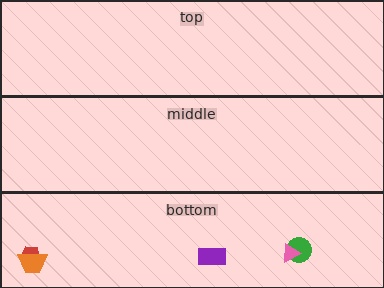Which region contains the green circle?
The bottom region.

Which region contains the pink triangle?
The bottom region.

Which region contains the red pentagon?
The bottom region.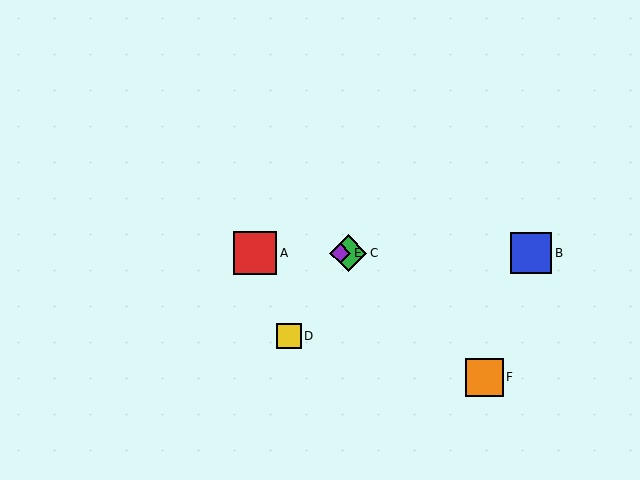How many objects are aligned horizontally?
4 objects (A, B, C, E) are aligned horizontally.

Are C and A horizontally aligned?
Yes, both are at y≈253.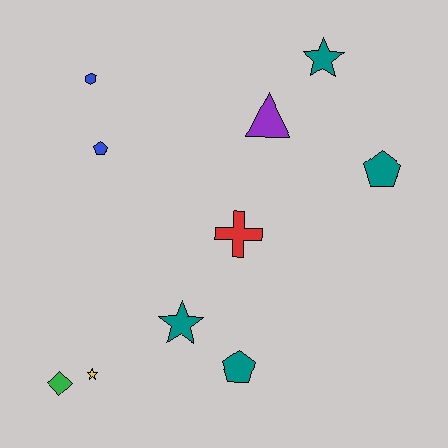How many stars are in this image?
There are 3 stars.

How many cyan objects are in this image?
There are no cyan objects.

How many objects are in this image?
There are 10 objects.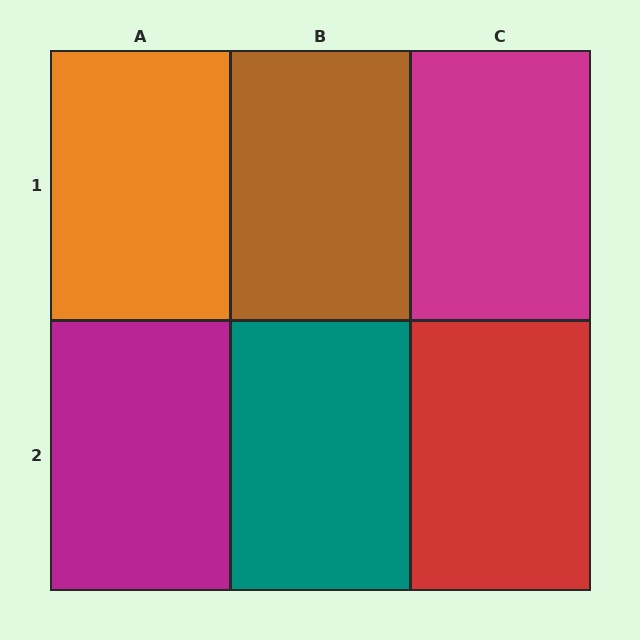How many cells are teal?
1 cell is teal.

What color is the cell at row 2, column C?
Red.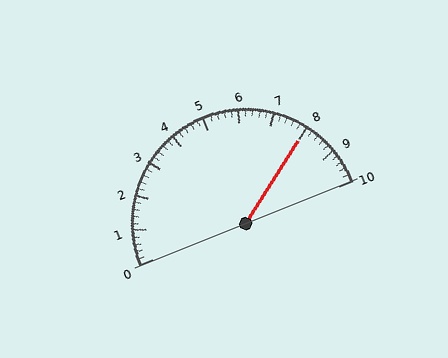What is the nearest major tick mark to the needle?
The nearest major tick mark is 8.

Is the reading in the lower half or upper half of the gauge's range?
The reading is in the upper half of the range (0 to 10).